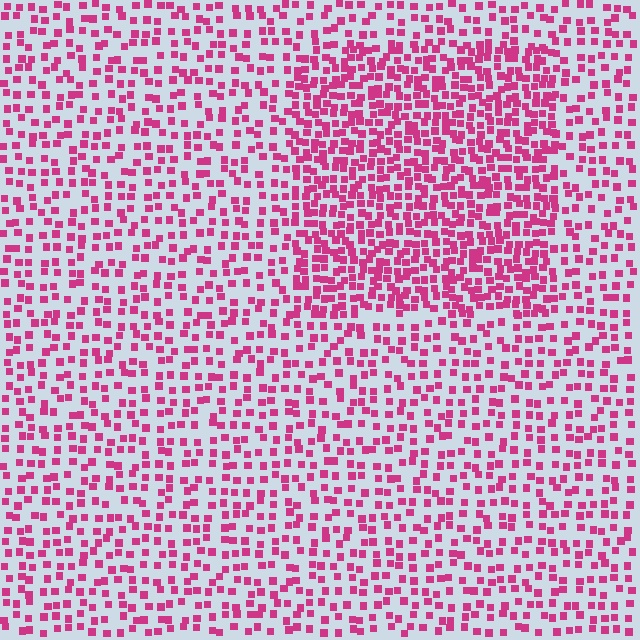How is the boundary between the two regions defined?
The boundary is defined by a change in element density (approximately 1.9x ratio). All elements are the same color, size, and shape.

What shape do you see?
I see a rectangle.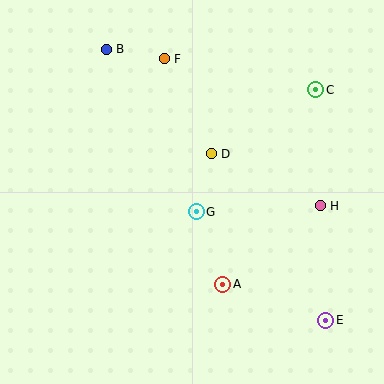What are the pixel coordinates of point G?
Point G is at (196, 212).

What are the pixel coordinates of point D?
Point D is at (211, 154).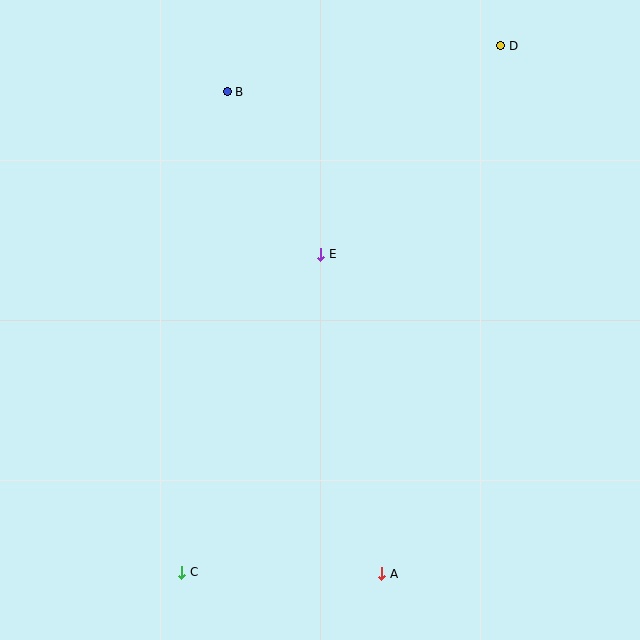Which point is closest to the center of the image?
Point E at (321, 254) is closest to the center.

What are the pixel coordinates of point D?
Point D is at (501, 46).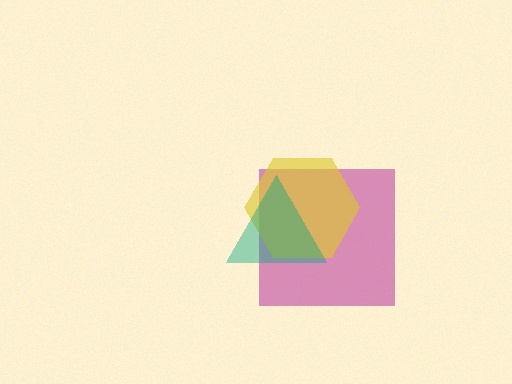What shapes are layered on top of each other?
The layered shapes are: a magenta square, a yellow hexagon, a teal triangle.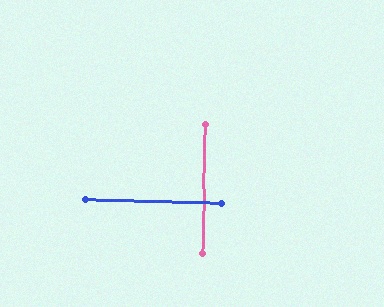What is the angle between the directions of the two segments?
Approximately 90 degrees.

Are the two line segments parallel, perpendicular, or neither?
Perpendicular — they meet at approximately 90°.